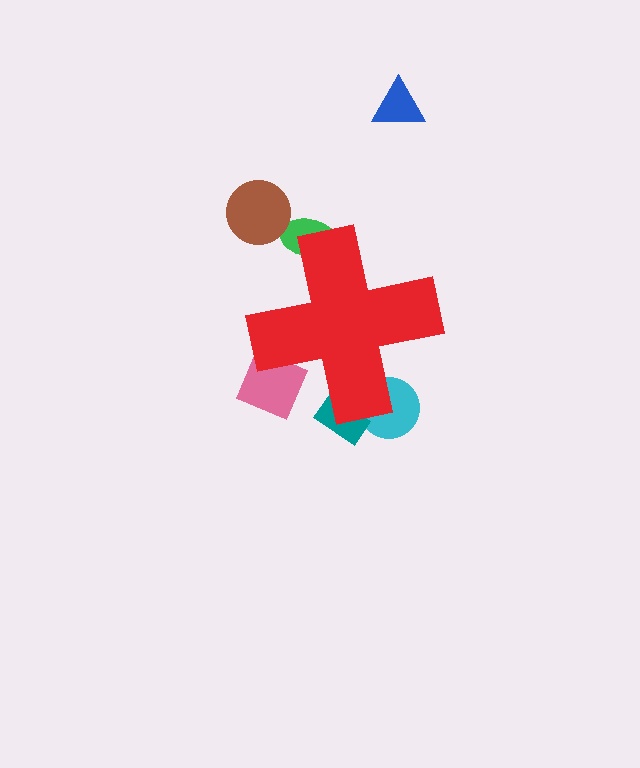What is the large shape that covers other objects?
A red cross.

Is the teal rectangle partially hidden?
Yes, the teal rectangle is partially hidden behind the red cross.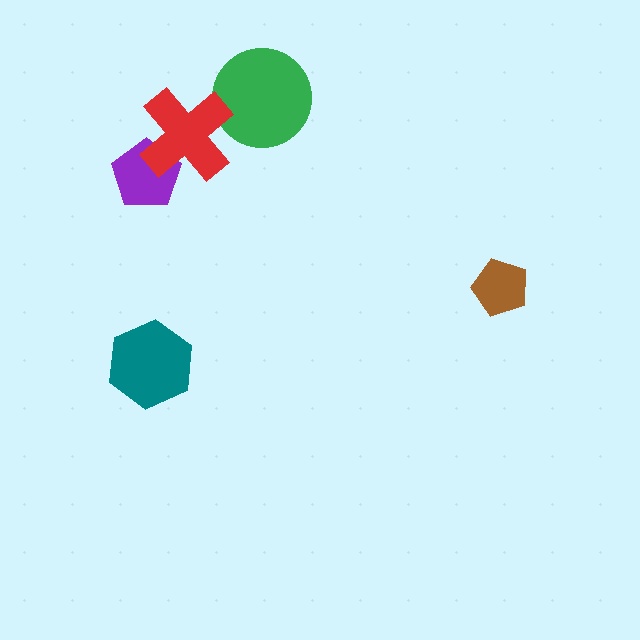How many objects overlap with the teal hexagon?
0 objects overlap with the teal hexagon.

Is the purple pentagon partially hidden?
Yes, it is partially covered by another shape.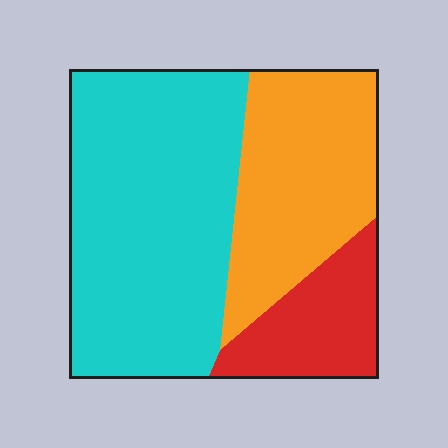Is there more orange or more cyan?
Cyan.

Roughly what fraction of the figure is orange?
Orange takes up about one third (1/3) of the figure.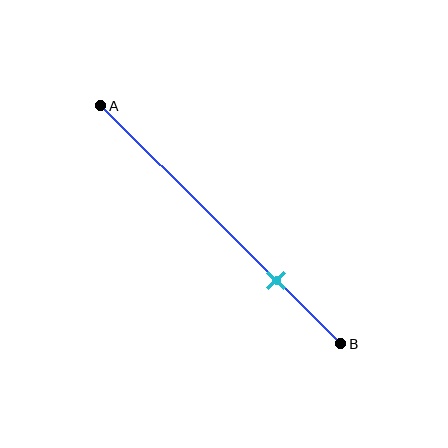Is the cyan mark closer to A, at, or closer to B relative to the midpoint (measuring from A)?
The cyan mark is closer to point B than the midpoint of segment AB.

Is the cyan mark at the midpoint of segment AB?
No, the mark is at about 75% from A, not at the 50% midpoint.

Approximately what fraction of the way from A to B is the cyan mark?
The cyan mark is approximately 75% of the way from A to B.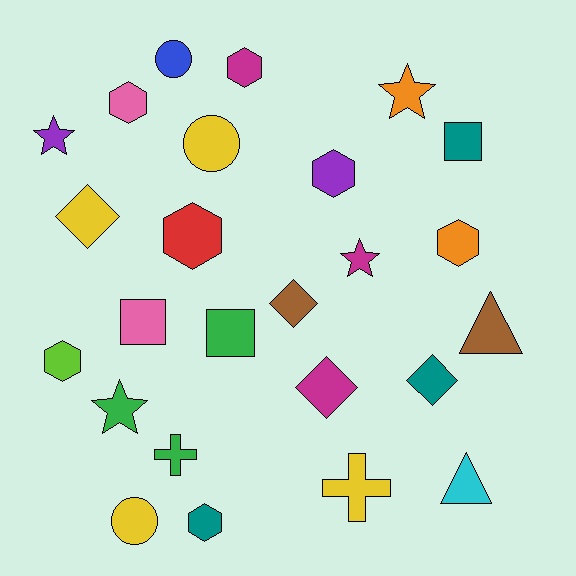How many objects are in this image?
There are 25 objects.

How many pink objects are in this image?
There are 2 pink objects.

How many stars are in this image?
There are 4 stars.